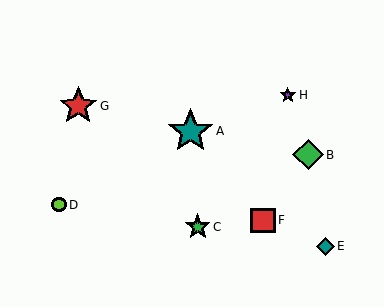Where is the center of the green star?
The center of the green star is at (198, 227).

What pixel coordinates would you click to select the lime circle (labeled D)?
Click at (59, 205) to select the lime circle D.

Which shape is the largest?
The teal star (labeled A) is the largest.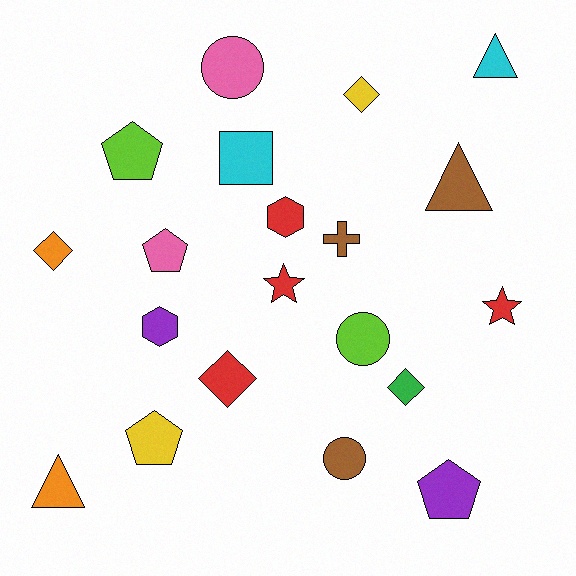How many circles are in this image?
There are 3 circles.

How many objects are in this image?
There are 20 objects.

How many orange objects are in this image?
There are 2 orange objects.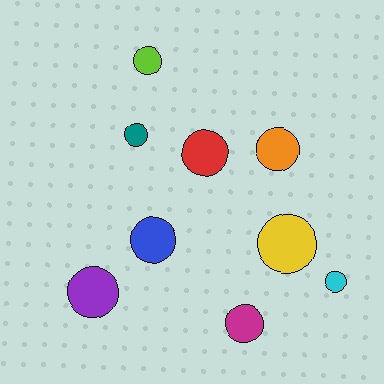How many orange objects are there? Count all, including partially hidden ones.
There is 1 orange object.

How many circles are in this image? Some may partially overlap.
There are 9 circles.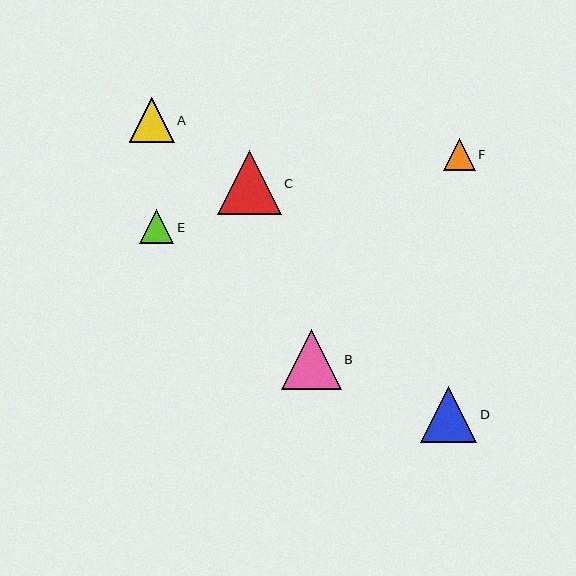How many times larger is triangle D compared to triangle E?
Triangle D is approximately 1.6 times the size of triangle E.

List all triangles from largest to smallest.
From largest to smallest: C, B, D, A, E, F.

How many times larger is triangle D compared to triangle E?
Triangle D is approximately 1.6 times the size of triangle E.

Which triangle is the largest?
Triangle C is the largest with a size of approximately 64 pixels.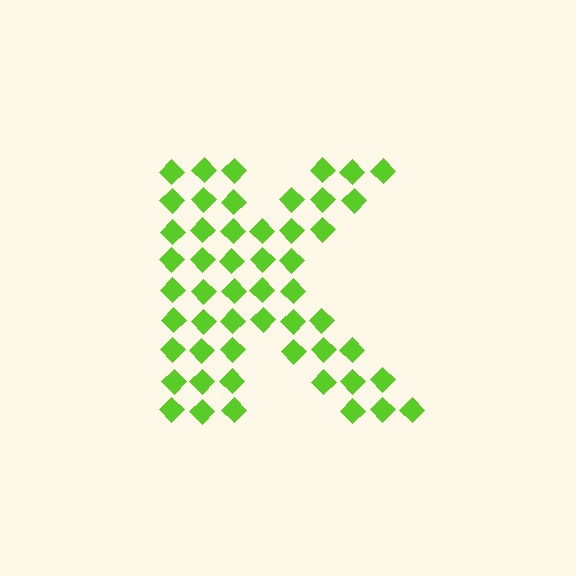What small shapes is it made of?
It is made of small diamonds.